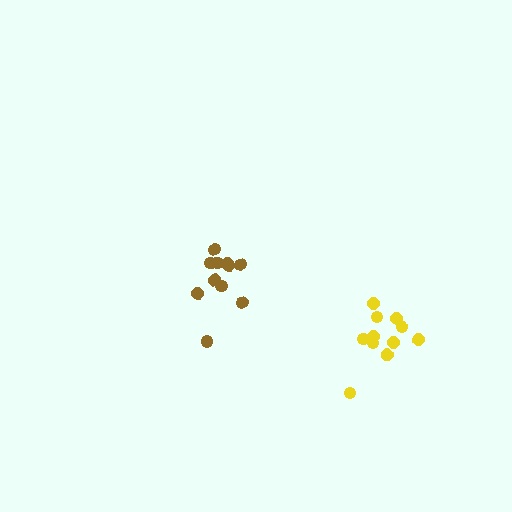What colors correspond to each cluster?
The clusters are colored: yellow, brown.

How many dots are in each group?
Group 1: 11 dots, Group 2: 11 dots (22 total).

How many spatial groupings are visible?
There are 2 spatial groupings.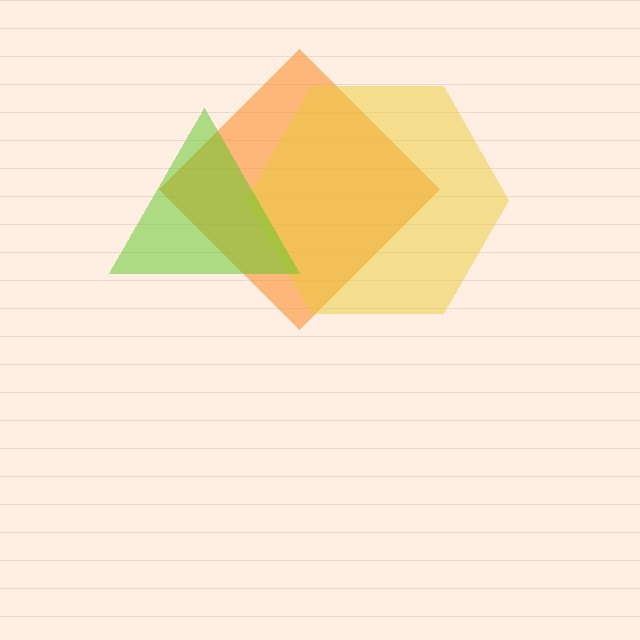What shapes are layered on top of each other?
The layered shapes are: an orange diamond, a yellow hexagon, a lime triangle.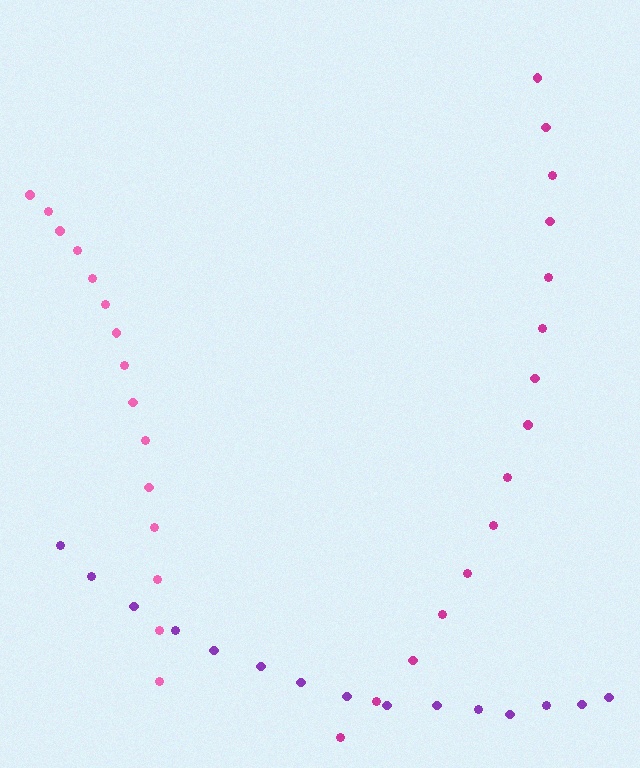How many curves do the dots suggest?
There are 3 distinct paths.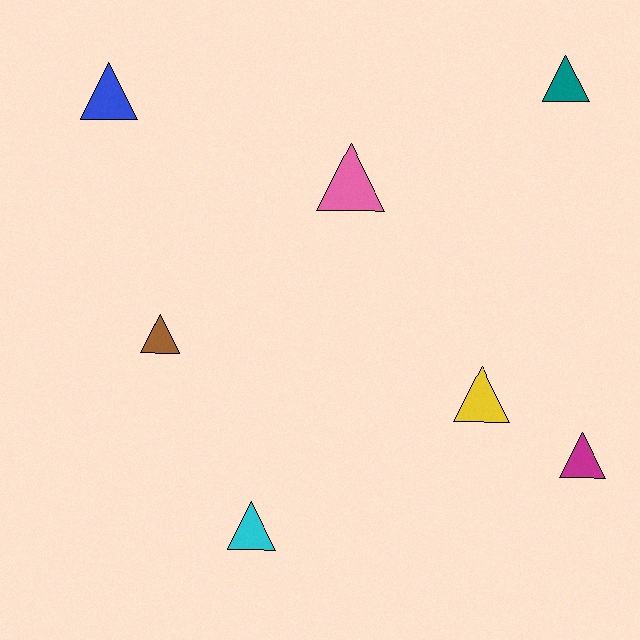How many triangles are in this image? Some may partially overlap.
There are 7 triangles.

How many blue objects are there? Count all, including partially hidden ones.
There is 1 blue object.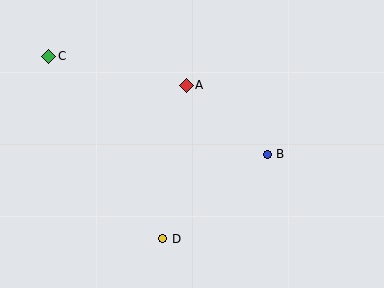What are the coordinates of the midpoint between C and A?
The midpoint between C and A is at (118, 71).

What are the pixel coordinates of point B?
Point B is at (267, 154).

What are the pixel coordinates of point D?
Point D is at (163, 239).